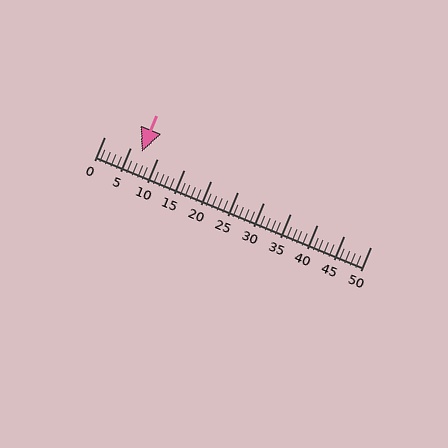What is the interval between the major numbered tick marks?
The major tick marks are spaced 5 units apart.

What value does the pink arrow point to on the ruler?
The pink arrow points to approximately 7.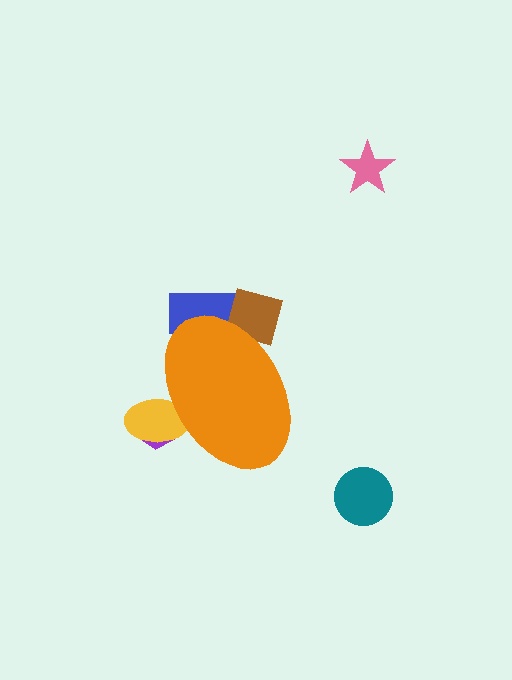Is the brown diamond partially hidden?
Yes, the brown diamond is partially hidden behind the orange ellipse.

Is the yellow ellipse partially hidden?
Yes, the yellow ellipse is partially hidden behind the orange ellipse.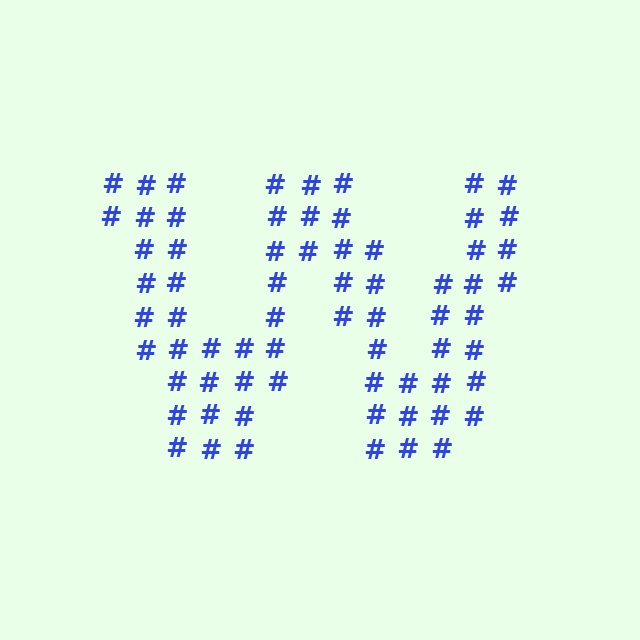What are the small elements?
The small elements are hash symbols.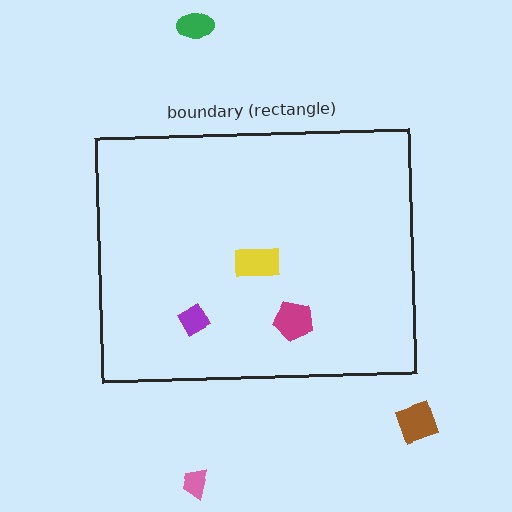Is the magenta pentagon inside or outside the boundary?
Inside.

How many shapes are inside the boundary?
3 inside, 3 outside.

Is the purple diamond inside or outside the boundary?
Inside.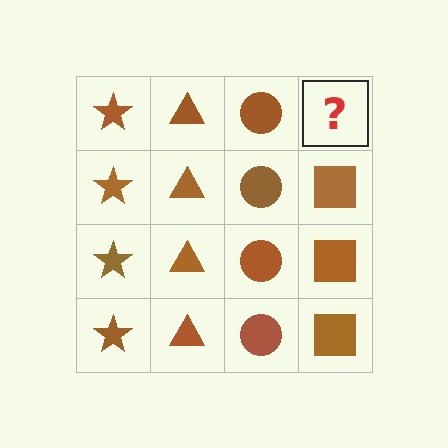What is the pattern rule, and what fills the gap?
The rule is that each column has a consistent shape. The gap should be filled with a brown square.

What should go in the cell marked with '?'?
The missing cell should contain a brown square.